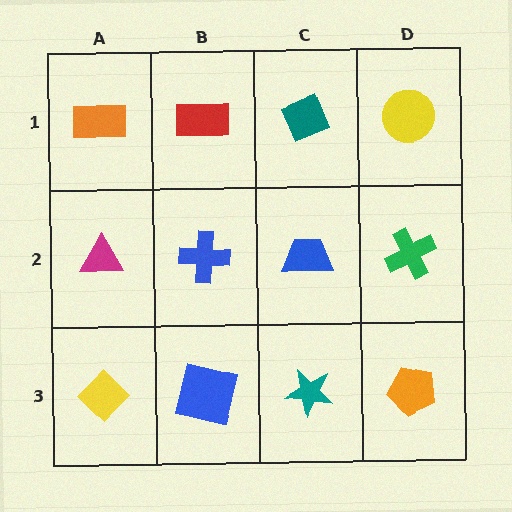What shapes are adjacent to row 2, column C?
A teal diamond (row 1, column C), a teal star (row 3, column C), a blue cross (row 2, column B), a green cross (row 2, column D).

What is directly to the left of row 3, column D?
A teal star.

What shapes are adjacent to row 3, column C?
A blue trapezoid (row 2, column C), a blue square (row 3, column B), an orange pentagon (row 3, column D).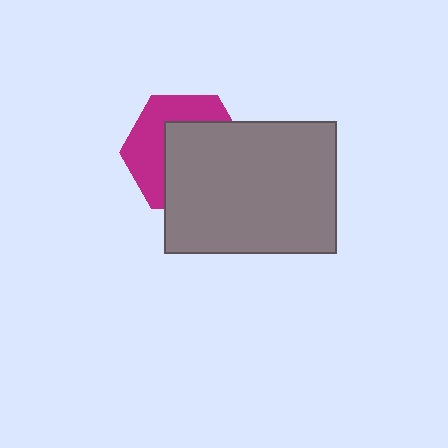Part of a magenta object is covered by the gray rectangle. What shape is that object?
It is a hexagon.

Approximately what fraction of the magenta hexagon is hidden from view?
Roughly 57% of the magenta hexagon is hidden behind the gray rectangle.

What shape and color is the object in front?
The object in front is a gray rectangle.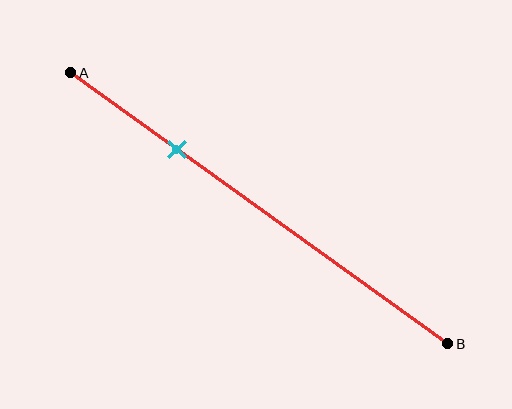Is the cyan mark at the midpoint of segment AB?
No, the mark is at about 30% from A, not at the 50% midpoint.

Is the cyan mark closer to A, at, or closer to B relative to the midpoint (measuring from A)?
The cyan mark is closer to point A than the midpoint of segment AB.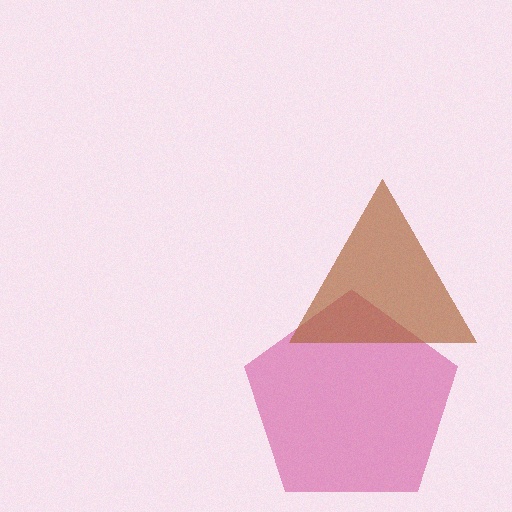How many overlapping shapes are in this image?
There are 2 overlapping shapes in the image.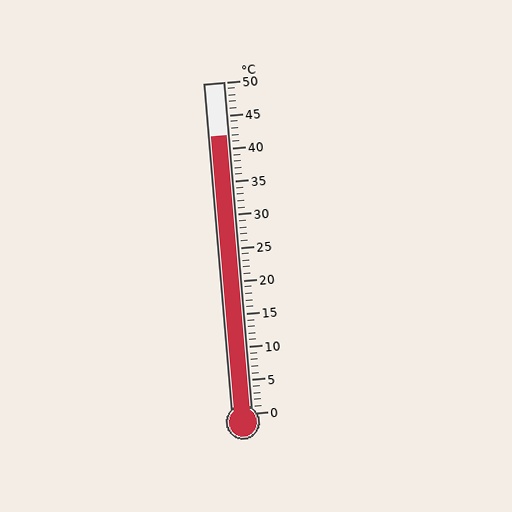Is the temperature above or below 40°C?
The temperature is above 40°C.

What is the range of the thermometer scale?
The thermometer scale ranges from 0°C to 50°C.